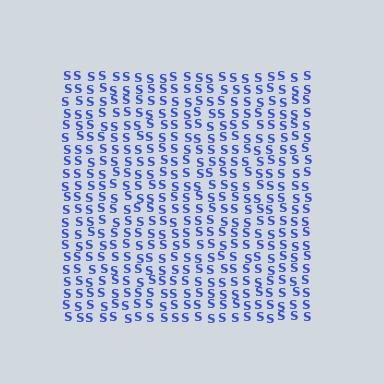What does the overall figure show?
The overall figure shows a square.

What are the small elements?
The small elements are letter S's.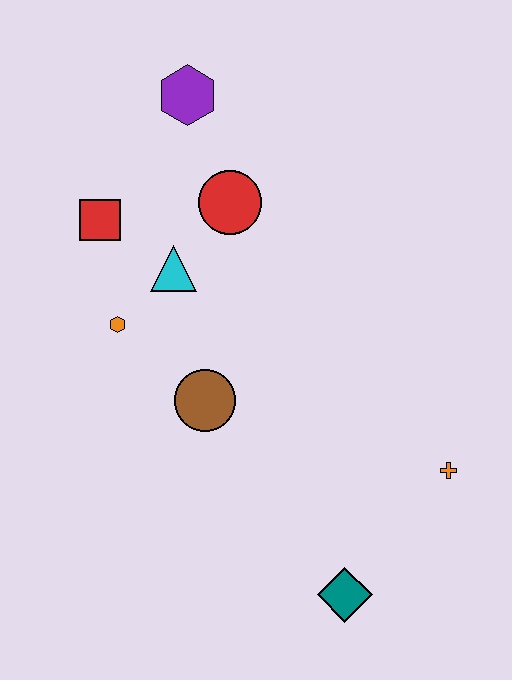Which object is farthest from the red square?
The teal diamond is farthest from the red square.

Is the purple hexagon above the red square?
Yes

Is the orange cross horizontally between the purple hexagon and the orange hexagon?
No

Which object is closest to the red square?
The cyan triangle is closest to the red square.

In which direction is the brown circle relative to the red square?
The brown circle is below the red square.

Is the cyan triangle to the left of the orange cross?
Yes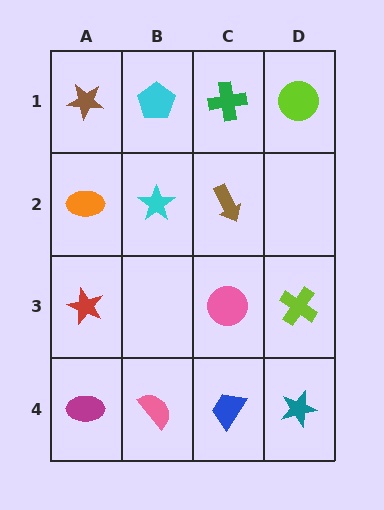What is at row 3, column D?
A lime cross.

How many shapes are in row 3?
3 shapes.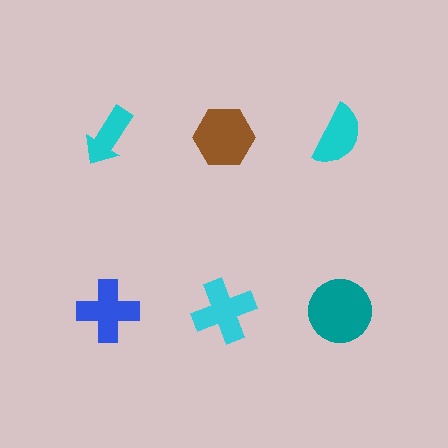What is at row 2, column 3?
A teal circle.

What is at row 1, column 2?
A brown hexagon.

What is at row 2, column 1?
A blue cross.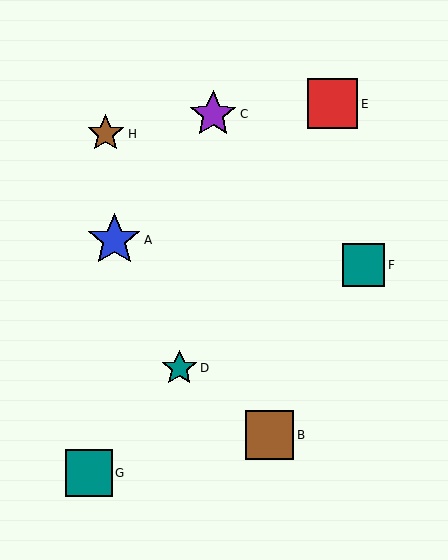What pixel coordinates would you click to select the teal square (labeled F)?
Click at (364, 265) to select the teal square F.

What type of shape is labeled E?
Shape E is a red square.